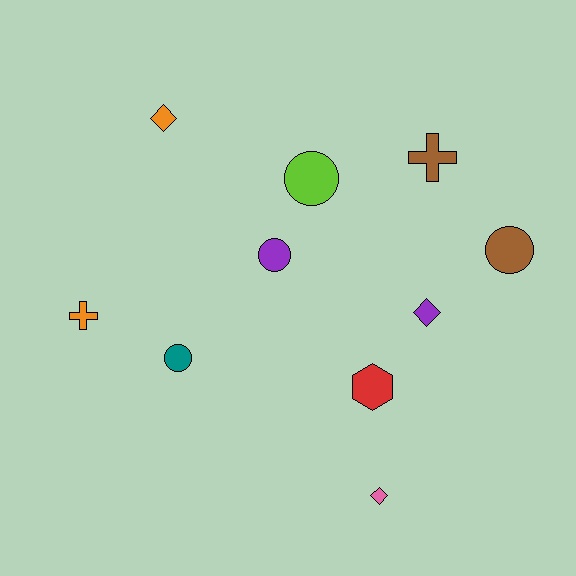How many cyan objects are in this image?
There are no cyan objects.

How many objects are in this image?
There are 10 objects.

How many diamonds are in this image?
There are 3 diamonds.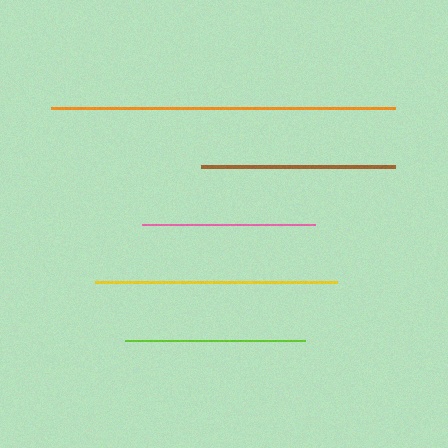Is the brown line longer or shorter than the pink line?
The brown line is longer than the pink line.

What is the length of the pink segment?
The pink segment is approximately 173 pixels long.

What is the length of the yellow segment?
The yellow segment is approximately 242 pixels long.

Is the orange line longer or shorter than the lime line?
The orange line is longer than the lime line.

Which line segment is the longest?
The orange line is the longest at approximately 344 pixels.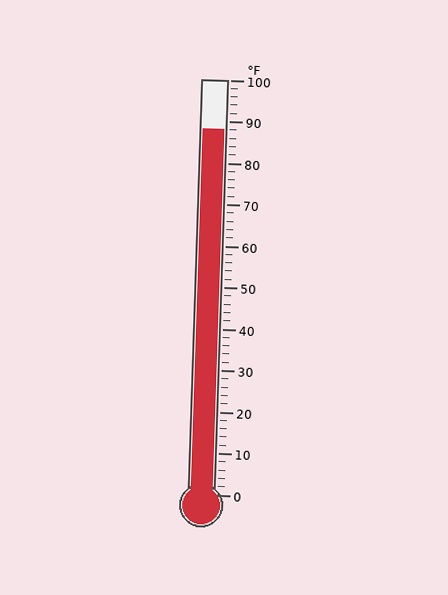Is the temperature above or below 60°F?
The temperature is above 60°F.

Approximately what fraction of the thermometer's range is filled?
The thermometer is filled to approximately 90% of its range.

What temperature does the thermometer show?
The thermometer shows approximately 88°F.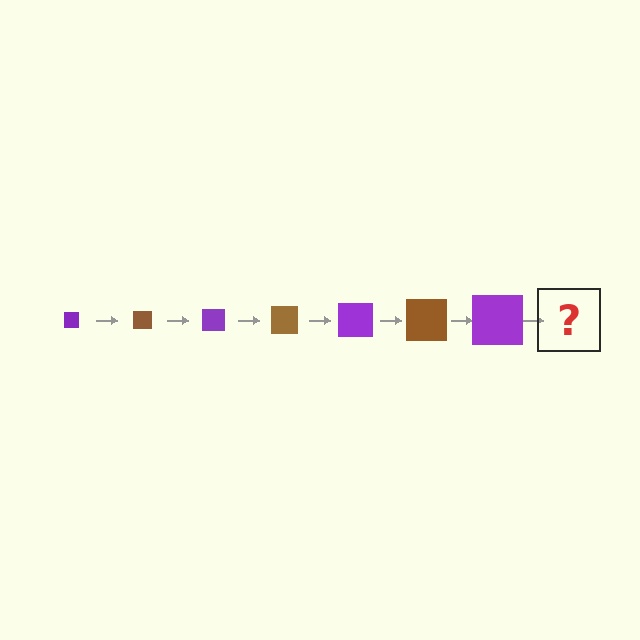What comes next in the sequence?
The next element should be a brown square, larger than the previous one.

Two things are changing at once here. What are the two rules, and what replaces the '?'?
The two rules are that the square grows larger each step and the color cycles through purple and brown. The '?' should be a brown square, larger than the previous one.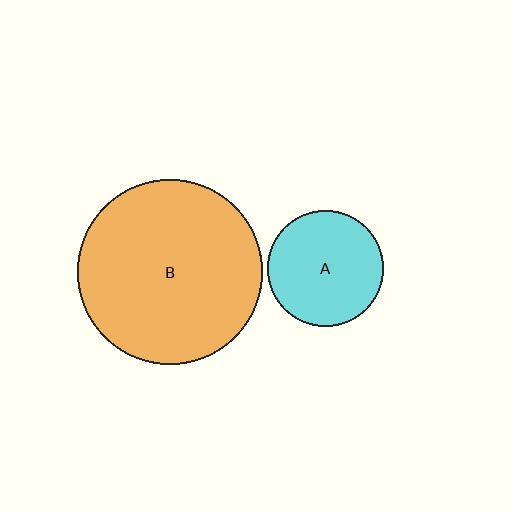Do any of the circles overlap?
No, none of the circles overlap.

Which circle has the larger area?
Circle B (orange).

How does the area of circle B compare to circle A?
Approximately 2.5 times.